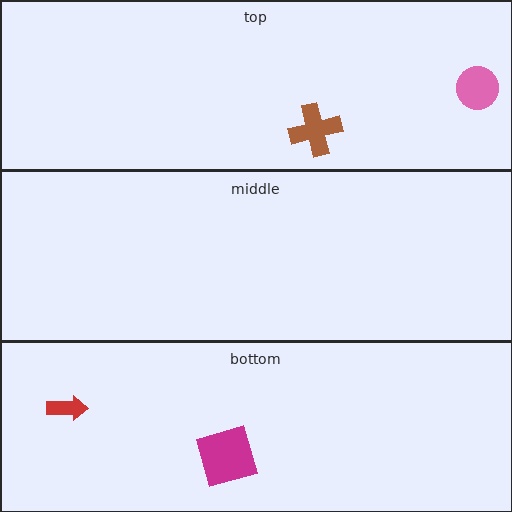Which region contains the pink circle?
The top region.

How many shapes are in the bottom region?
2.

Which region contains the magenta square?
The bottom region.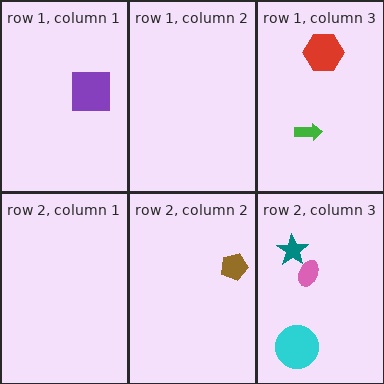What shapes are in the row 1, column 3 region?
The green arrow, the red hexagon.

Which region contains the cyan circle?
The row 2, column 3 region.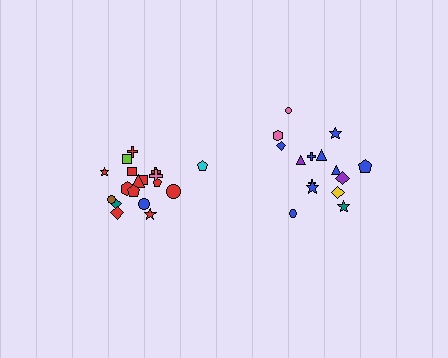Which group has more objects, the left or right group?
The left group.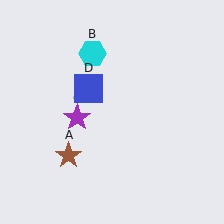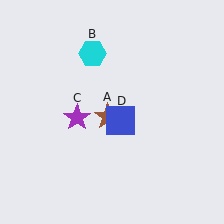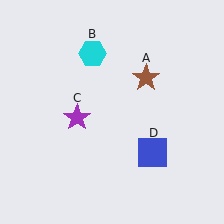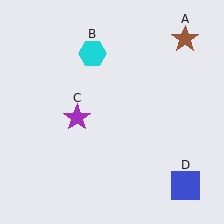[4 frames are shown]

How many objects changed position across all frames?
2 objects changed position: brown star (object A), blue square (object D).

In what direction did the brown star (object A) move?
The brown star (object A) moved up and to the right.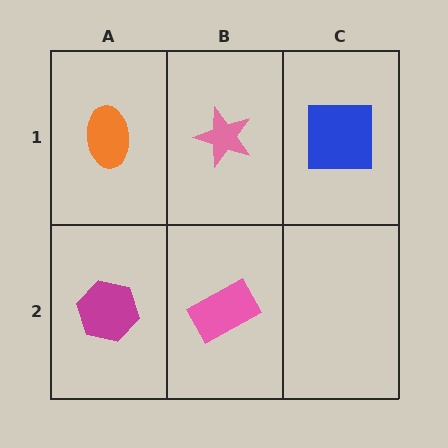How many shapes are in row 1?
3 shapes.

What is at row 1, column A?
An orange ellipse.